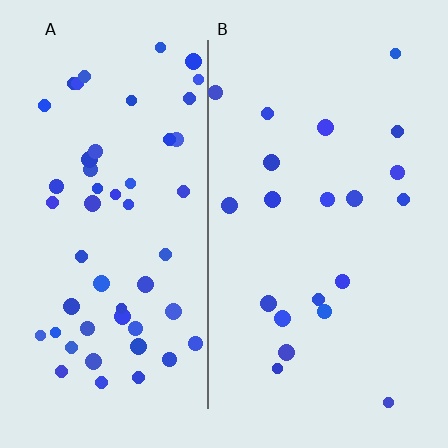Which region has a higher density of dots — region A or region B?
A (the left).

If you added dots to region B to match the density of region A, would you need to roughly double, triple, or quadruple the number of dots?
Approximately triple.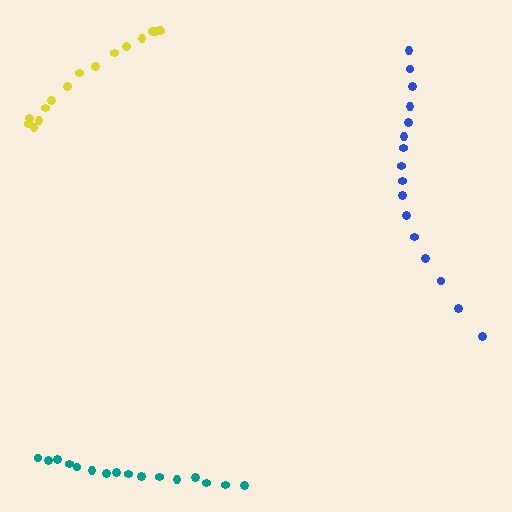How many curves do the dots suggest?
There are 3 distinct paths.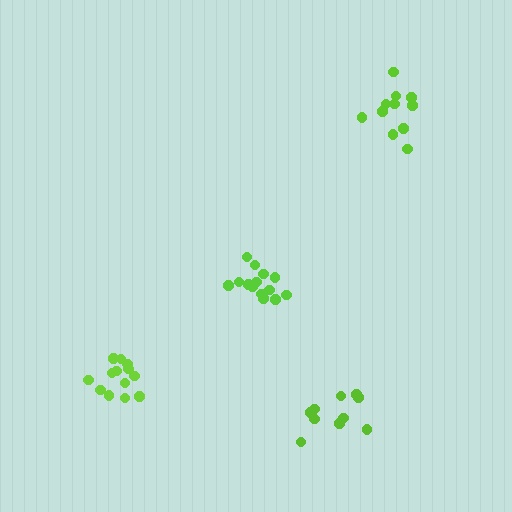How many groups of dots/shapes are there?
There are 4 groups.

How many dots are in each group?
Group 1: 14 dots, Group 2: 11 dots, Group 3: 10 dots, Group 4: 13 dots (48 total).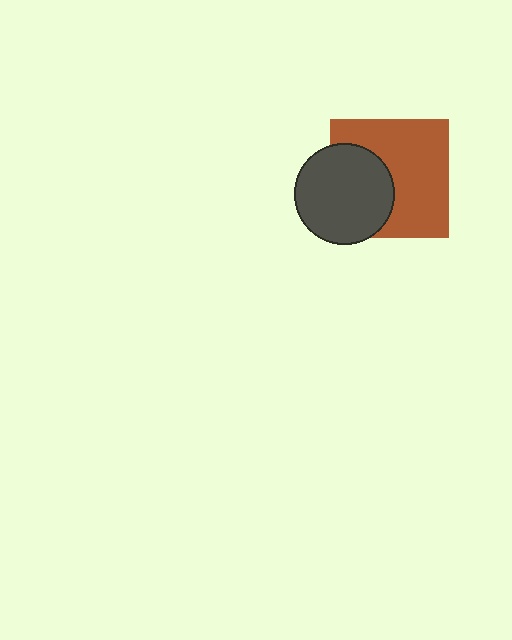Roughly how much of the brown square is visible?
About half of it is visible (roughly 62%).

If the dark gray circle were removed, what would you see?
You would see the complete brown square.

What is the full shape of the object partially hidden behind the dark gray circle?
The partially hidden object is a brown square.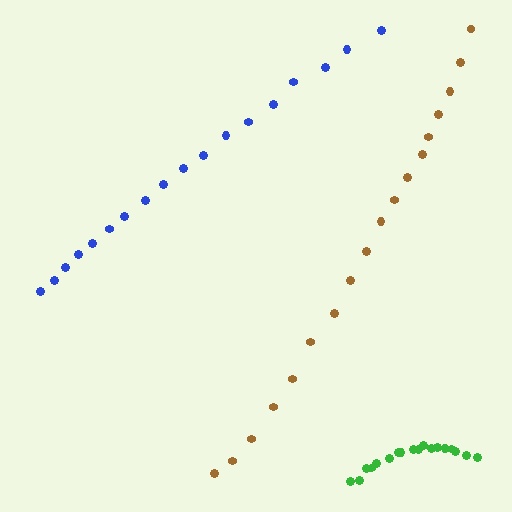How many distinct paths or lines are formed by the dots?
There are 3 distinct paths.